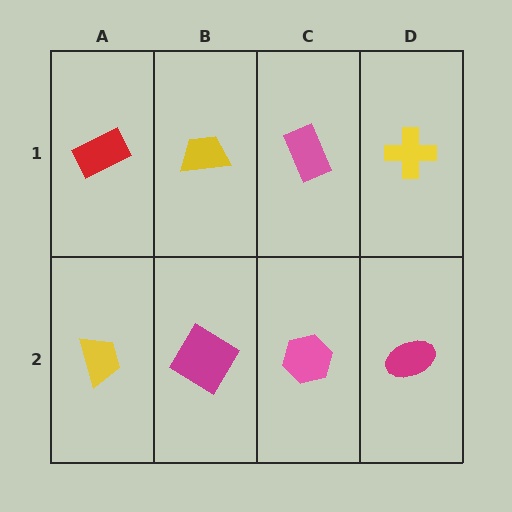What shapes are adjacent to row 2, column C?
A pink rectangle (row 1, column C), a magenta diamond (row 2, column B), a magenta ellipse (row 2, column D).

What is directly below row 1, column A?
A yellow trapezoid.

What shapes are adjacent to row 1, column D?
A magenta ellipse (row 2, column D), a pink rectangle (row 1, column C).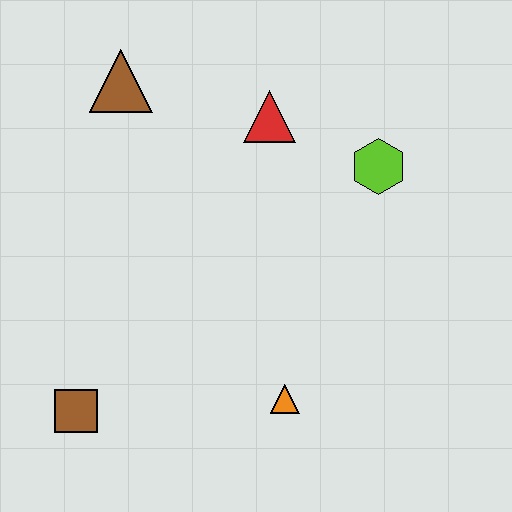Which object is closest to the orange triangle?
The brown square is closest to the orange triangle.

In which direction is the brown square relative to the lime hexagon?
The brown square is to the left of the lime hexagon.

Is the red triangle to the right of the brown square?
Yes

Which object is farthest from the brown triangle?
The orange triangle is farthest from the brown triangle.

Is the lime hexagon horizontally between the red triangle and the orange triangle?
No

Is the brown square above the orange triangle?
No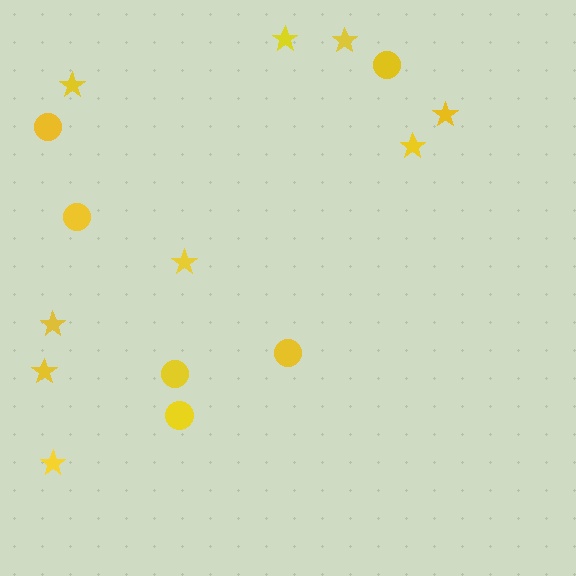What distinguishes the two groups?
There are 2 groups: one group of stars (9) and one group of circles (6).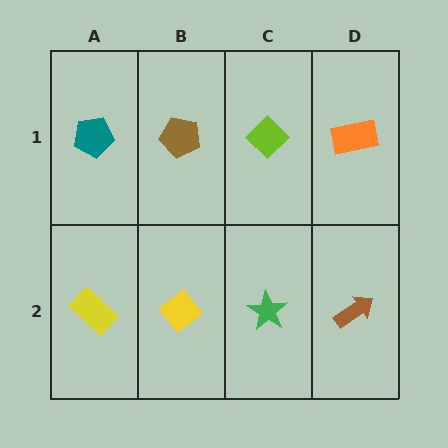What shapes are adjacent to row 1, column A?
A yellow rectangle (row 2, column A), a brown pentagon (row 1, column B).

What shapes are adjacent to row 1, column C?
A green star (row 2, column C), a brown pentagon (row 1, column B), an orange rectangle (row 1, column D).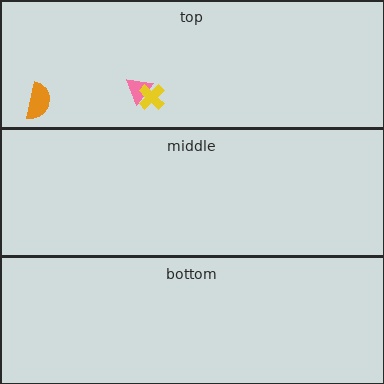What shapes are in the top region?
The pink triangle, the yellow cross, the orange semicircle.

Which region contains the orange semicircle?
The top region.